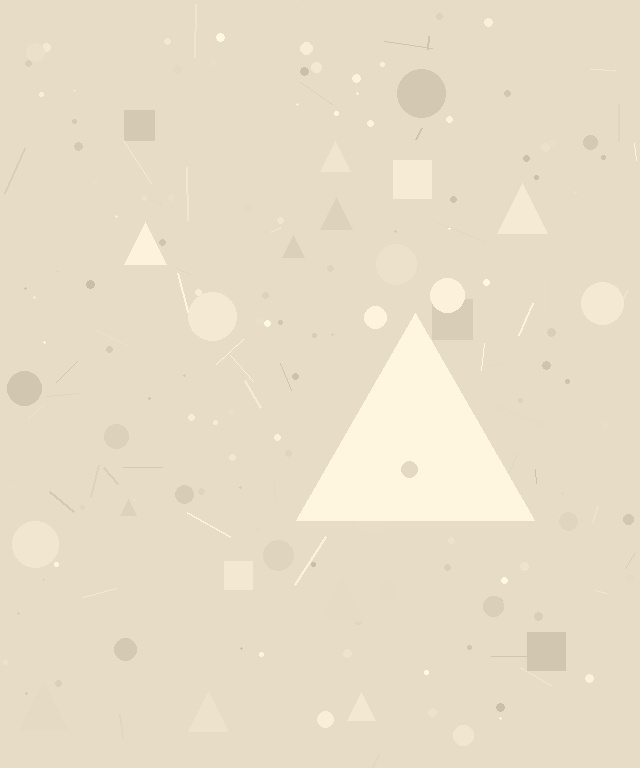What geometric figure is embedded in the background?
A triangle is embedded in the background.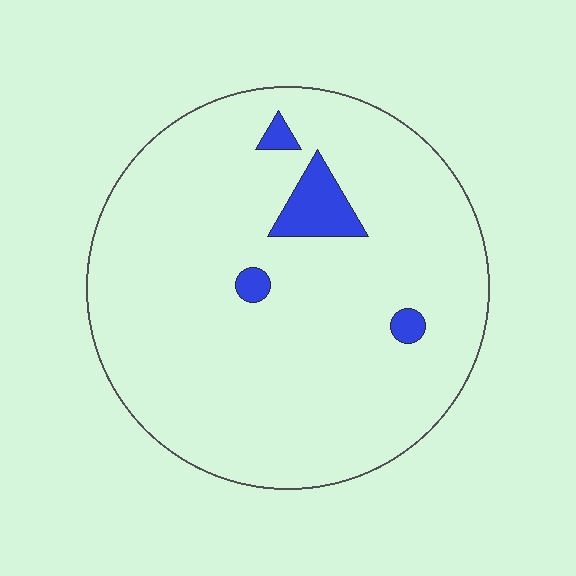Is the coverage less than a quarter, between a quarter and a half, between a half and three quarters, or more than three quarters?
Less than a quarter.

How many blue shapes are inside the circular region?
4.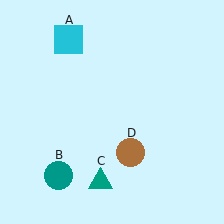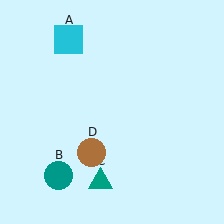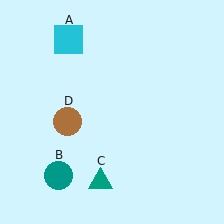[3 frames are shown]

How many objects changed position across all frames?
1 object changed position: brown circle (object D).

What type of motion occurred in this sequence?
The brown circle (object D) rotated clockwise around the center of the scene.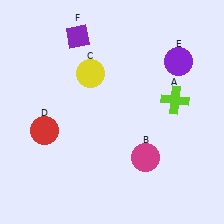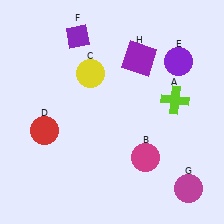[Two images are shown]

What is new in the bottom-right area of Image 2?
A magenta circle (G) was added in the bottom-right area of Image 2.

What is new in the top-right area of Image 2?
A purple square (H) was added in the top-right area of Image 2.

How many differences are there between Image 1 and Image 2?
There are 2 differences between the two images.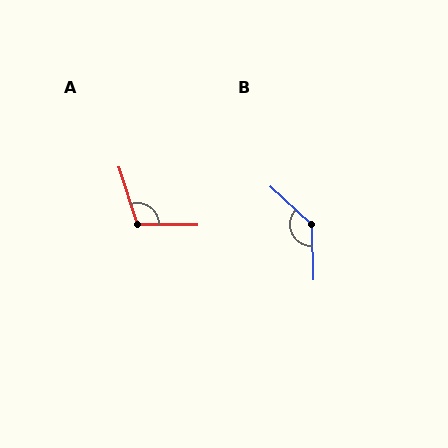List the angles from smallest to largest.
A (108°), B (135°).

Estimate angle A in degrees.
Approximately 108 degrees.